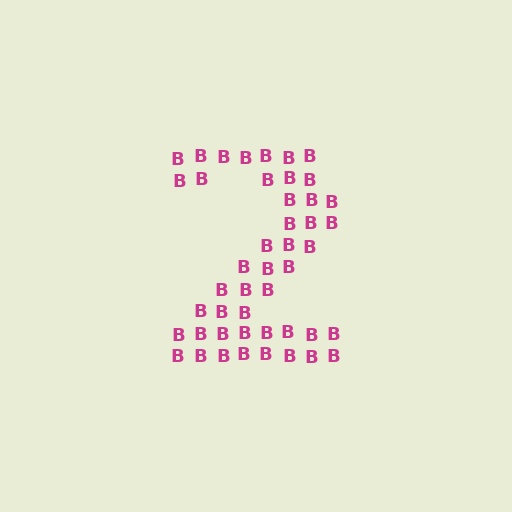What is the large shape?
The large shape is the digit 2.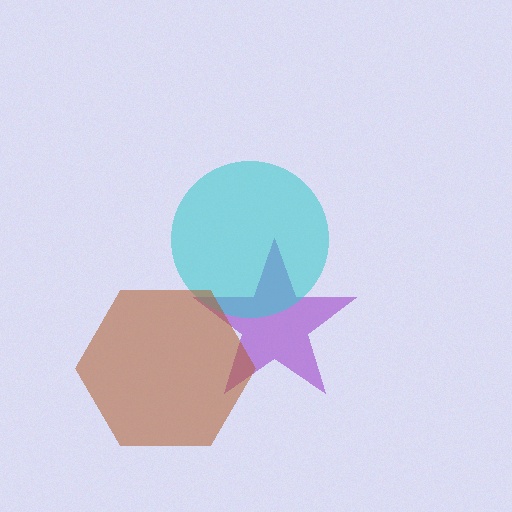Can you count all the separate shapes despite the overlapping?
Yes, there are 3 separate shapes.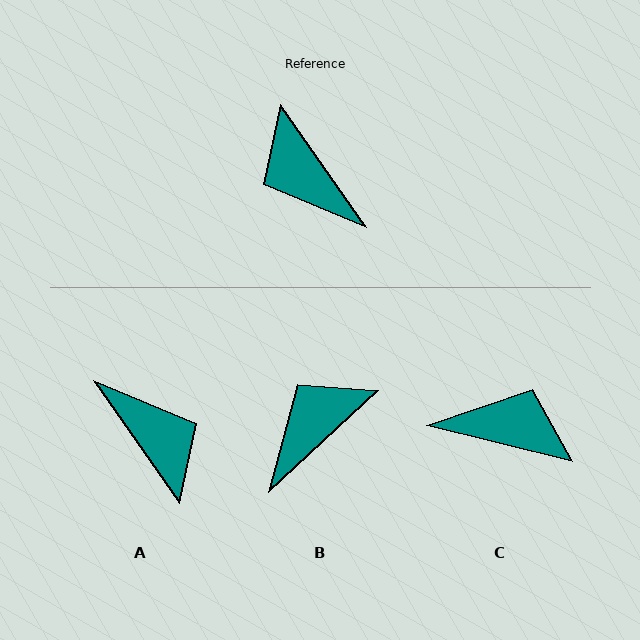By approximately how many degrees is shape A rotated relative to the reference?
Approximately 180 degrees clockwise.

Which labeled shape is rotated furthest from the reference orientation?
A, about 180 degrees away.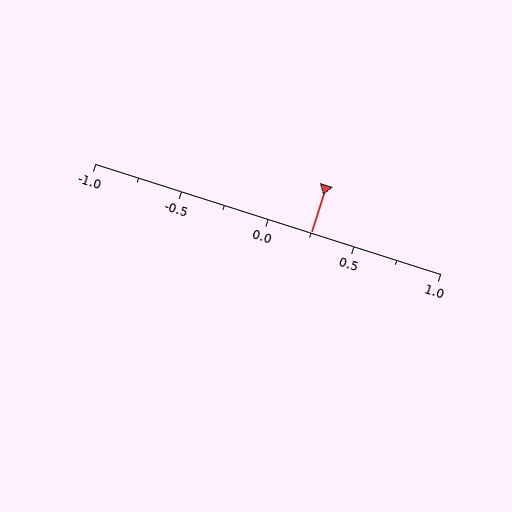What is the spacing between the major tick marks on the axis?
The major ticks are spaced 0.5 apart.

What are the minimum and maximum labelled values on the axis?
The axis runs from -1.0 to 1.0.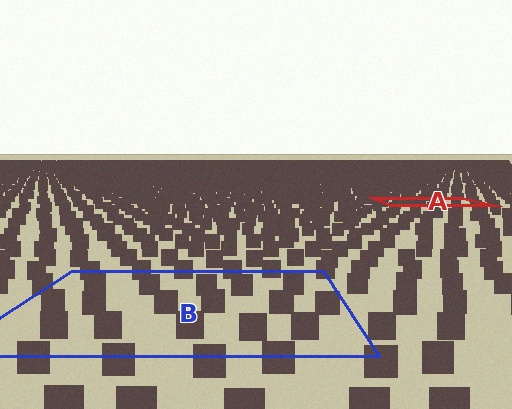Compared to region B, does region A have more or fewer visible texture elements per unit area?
Region A has more texture elements per unit area — they are packed more densely because it is farther away.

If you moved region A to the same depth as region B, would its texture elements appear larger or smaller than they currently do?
They would appear larger. At a closer depth, the same texture elements are projected at a bigger on-screen size.